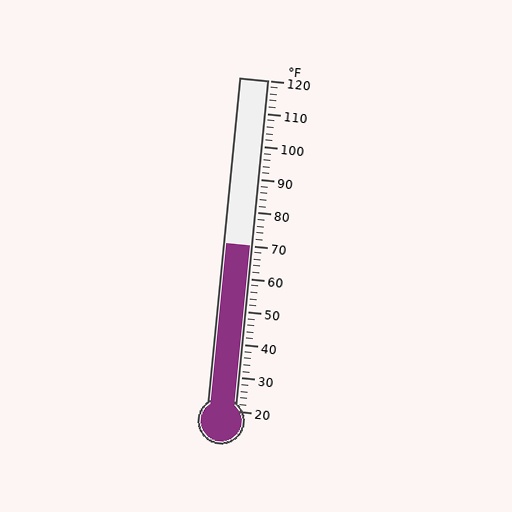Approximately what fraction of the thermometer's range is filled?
The thermometer is filled to approximately 50% of its range.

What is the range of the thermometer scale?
The thermometer scale ranges from 20°F to 120°F.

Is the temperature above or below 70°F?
The temperature is at 70°F.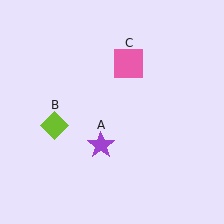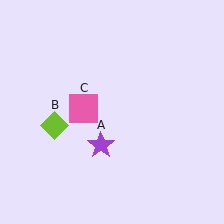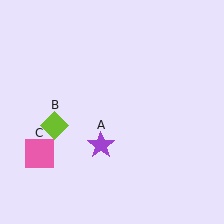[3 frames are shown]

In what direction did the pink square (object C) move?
The pink square (object C) moved down and to the left.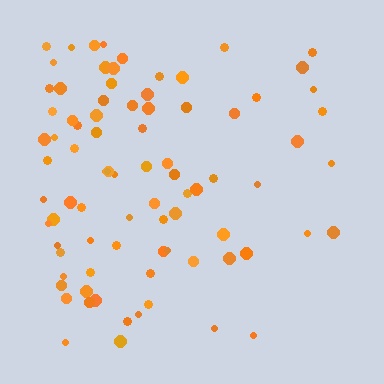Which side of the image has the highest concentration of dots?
The left.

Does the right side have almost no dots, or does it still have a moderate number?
Still a moderate number, just noticeably fewer than the left.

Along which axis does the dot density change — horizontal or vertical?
Horizontal.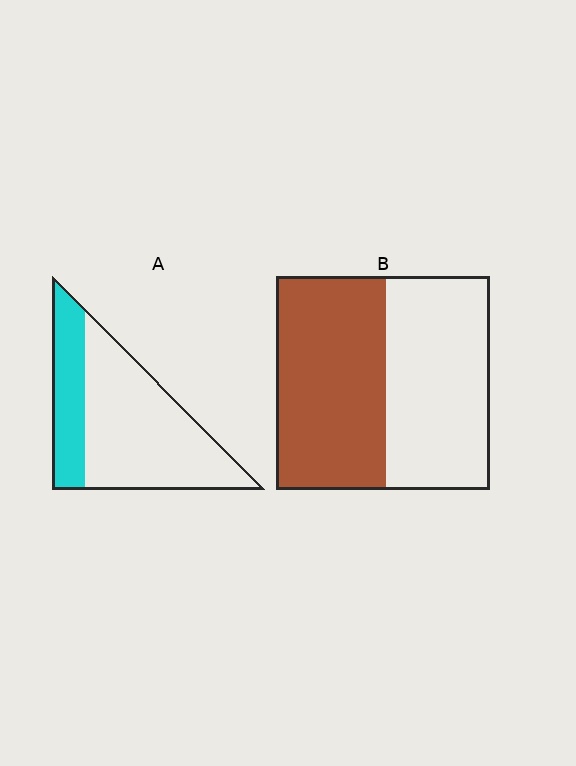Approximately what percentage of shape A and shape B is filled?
A is approximately 30% and B is approximately 50%.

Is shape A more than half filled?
No.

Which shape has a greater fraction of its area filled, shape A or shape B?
Shape B.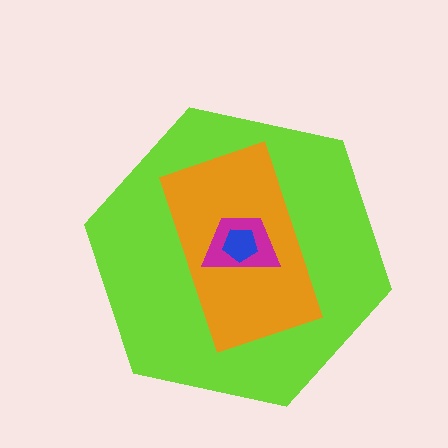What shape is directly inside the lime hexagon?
The orange rectangle.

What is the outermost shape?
The lime hexagon.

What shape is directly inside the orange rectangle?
The magenta trapezoid.